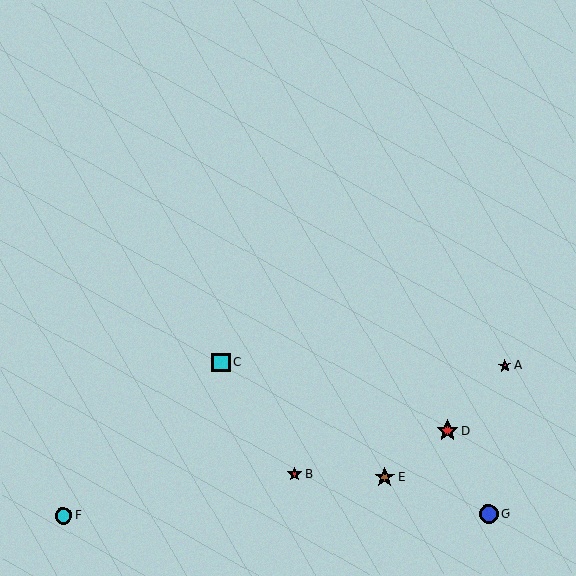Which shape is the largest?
The red star (labeled D) is the largest.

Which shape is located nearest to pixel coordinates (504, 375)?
The magenta star (labeled A) at (505, 366) is nearest to that location.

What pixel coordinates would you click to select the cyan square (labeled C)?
Click at (221, 362) to select the cyan square C.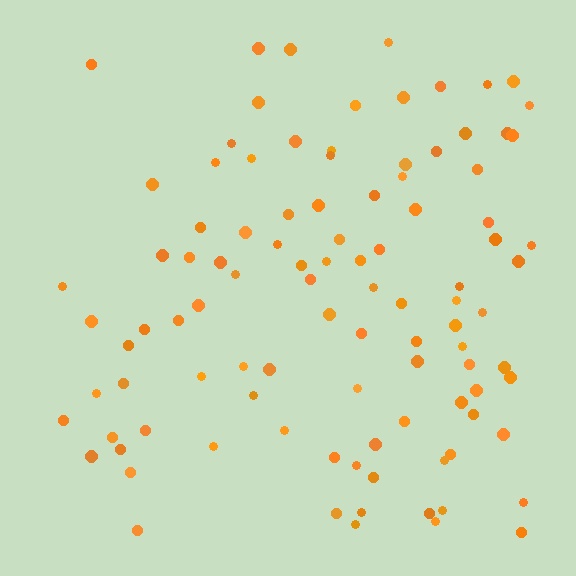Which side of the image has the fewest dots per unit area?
The left.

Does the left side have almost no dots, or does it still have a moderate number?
Still a moderate number, just noticeably fewer than the right.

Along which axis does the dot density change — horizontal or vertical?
Horizontal.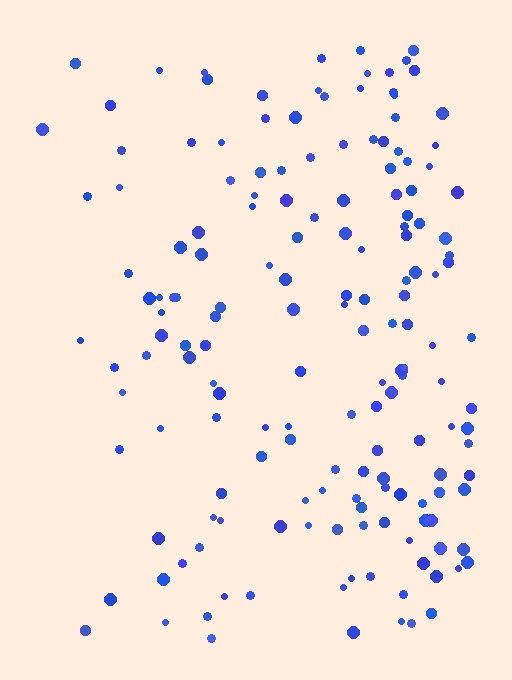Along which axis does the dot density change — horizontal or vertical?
Horizontal.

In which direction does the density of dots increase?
From left to right, with the right side densest.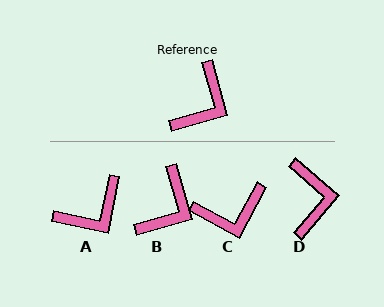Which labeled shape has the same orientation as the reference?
B.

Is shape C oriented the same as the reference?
No, it is off by about 44 degrees.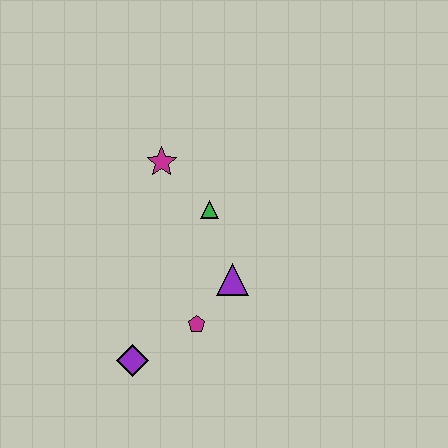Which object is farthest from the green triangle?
The purple diamond is farthest from the green triangle.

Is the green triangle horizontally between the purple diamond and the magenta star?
No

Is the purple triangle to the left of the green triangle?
No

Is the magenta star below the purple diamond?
No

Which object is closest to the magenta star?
The green triangle is closest to the magenta star.